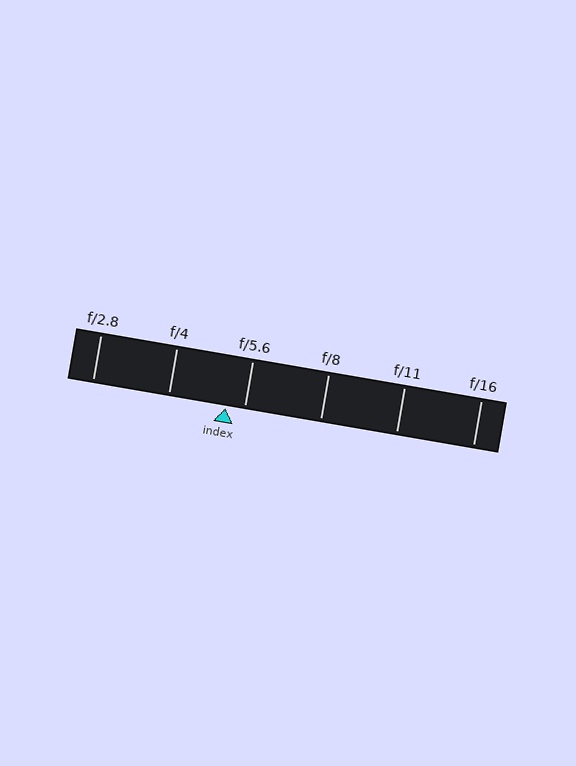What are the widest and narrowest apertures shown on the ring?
The widest aperture shown is f/2.8 and the narrowest is f/16.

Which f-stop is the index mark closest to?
The index mark is closest to f/5.6.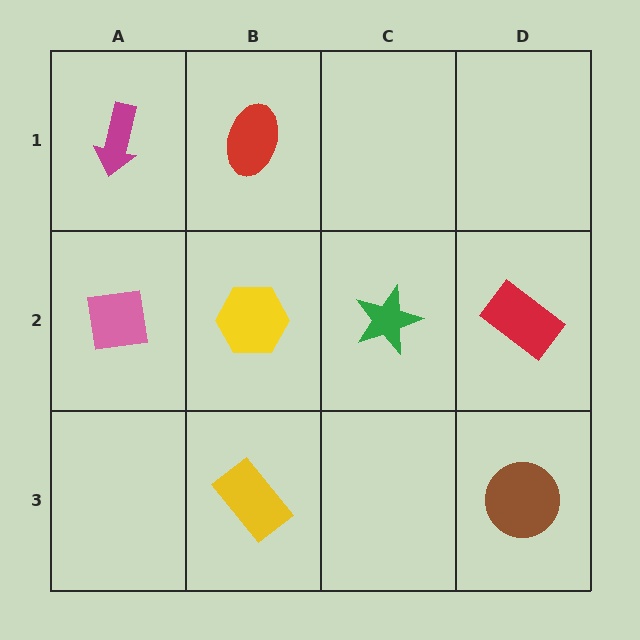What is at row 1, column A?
A magenta arrow.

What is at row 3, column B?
A yellow rectangle.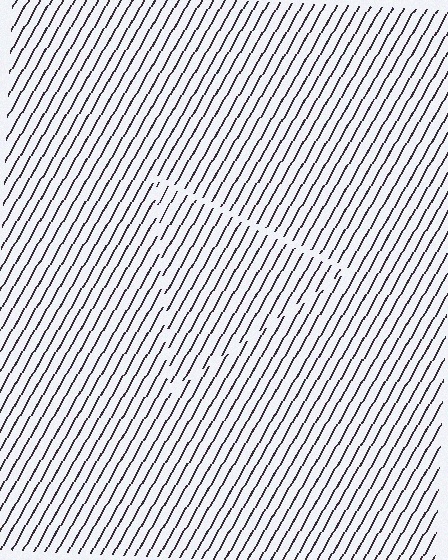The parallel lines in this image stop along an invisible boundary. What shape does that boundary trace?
An illusory triangle. The interior of the shape contains the same grating, shifted by half a period — the contour is defined by the phase discontinuity where line-ends from the inner and outer gratings abut.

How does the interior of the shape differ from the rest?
The interior of the shape contains the same grating, shifted by half a period — the contour is defined by the phase discontinuity where line-ends from the inner and outer gratings abut.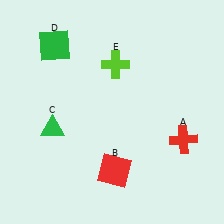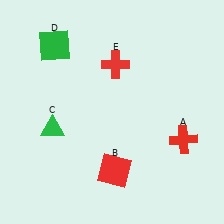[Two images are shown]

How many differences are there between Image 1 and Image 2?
There is 1 difference between the two images.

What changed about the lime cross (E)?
In Image 1, E is lime. In Image 2, it changed to red.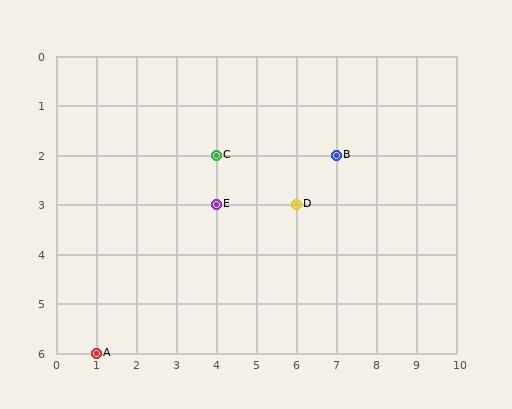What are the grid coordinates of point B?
Point B is at grid coordinates (7, 2).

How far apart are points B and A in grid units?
Points B and A are 6 columns and 4 rows apart (about 7.2 grid units diagonally).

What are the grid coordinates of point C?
Point C is at grid coordinates (4, 2).